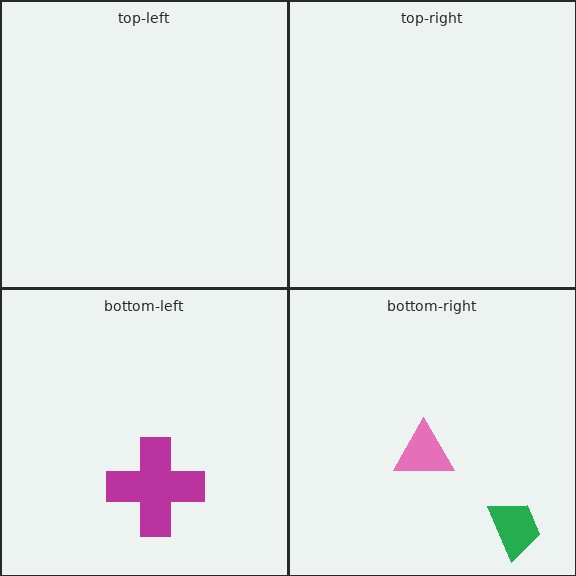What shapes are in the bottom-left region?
The magenta cross.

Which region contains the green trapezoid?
The bottom-right region.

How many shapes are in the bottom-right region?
2.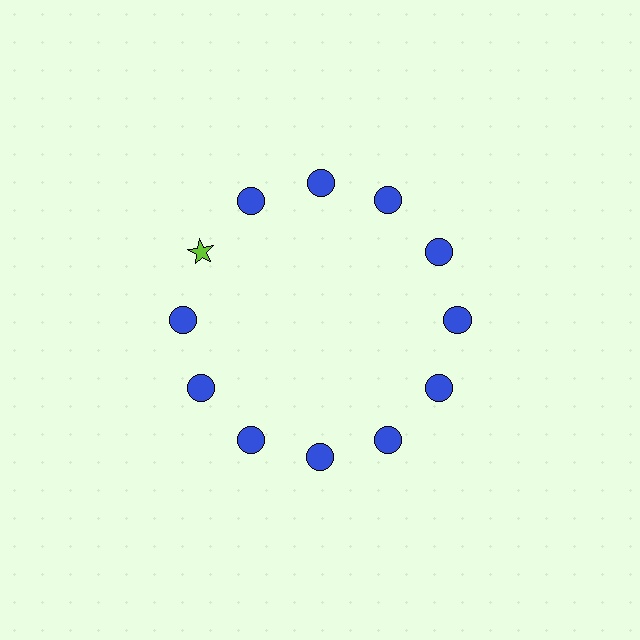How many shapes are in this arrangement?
There are 12 shapes arranged in a ring pattern.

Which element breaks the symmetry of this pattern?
The lime star at roughly the 10 o'clock position breaks the symmetry. All other shapes are blue circles.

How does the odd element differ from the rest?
It differs in both color (lime instead of blue) and shape (star instead of circle).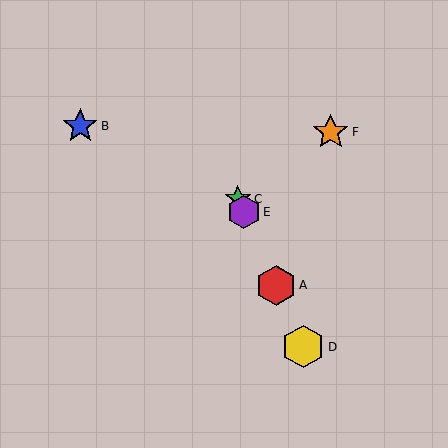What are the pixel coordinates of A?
Object A is at (276, 285).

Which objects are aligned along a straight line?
Objects A, C, D, E are aligned along a straight line.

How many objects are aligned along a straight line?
4 objects (A, C, D, E) are aligned along a straight line.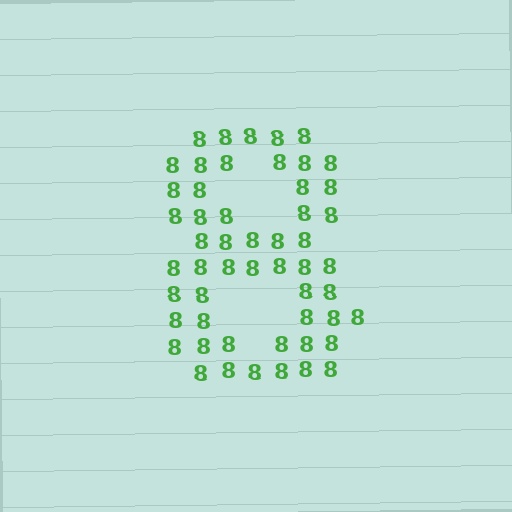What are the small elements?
The small elements are digit 8's.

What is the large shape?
The large shape is the digit 8.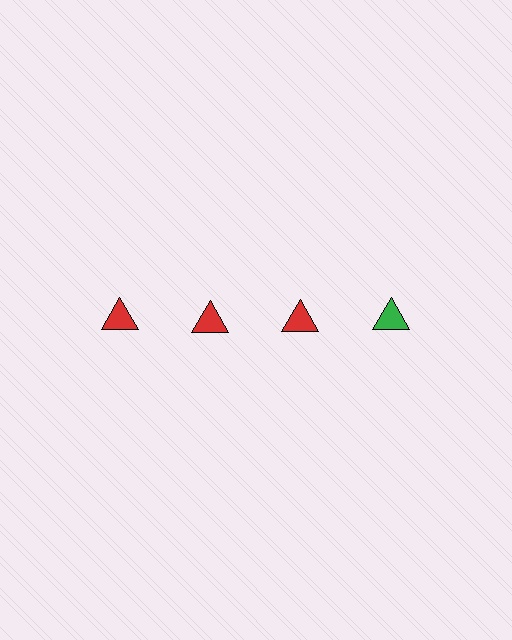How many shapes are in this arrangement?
There are 4 shapes arranged in a grid pattern.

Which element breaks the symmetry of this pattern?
The green triangle in the top row, second from right column breaks the symmetry. All other shapes are red triangles.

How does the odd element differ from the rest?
It has a different color: green instead of red.